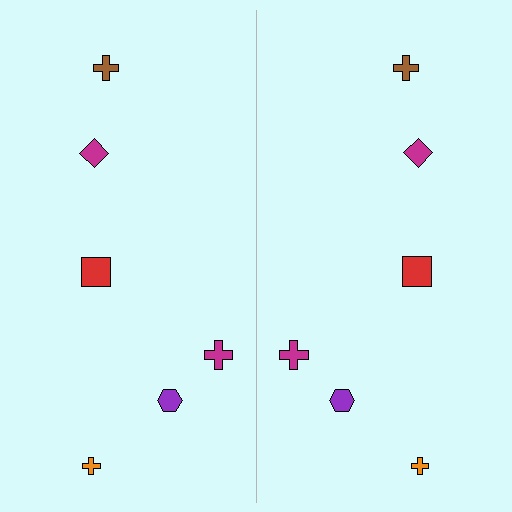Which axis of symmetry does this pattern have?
The pattern has a vertical axis of symmetry running through the center of the image.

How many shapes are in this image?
There are 12 shapes in this image.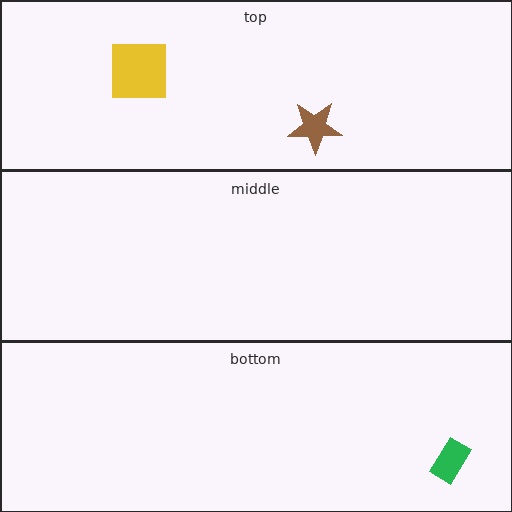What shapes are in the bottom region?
The green rectangle.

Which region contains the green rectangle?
The bottom region.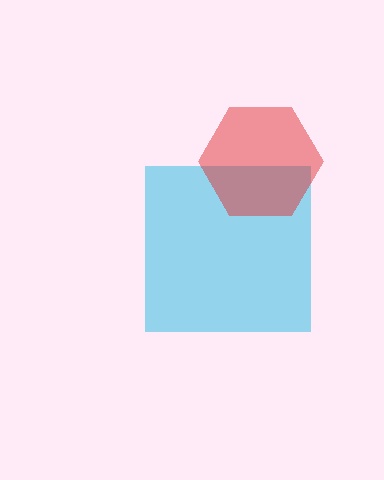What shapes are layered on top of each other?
The layered shapes are: a cyan square, a red hexagon.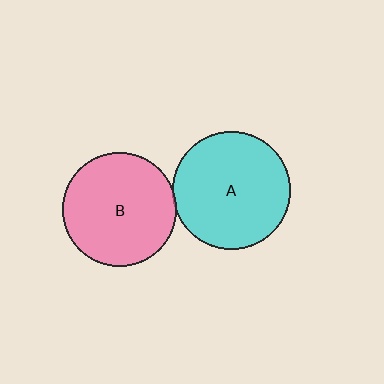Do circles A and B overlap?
Yes.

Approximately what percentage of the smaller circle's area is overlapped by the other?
Approximately 5%.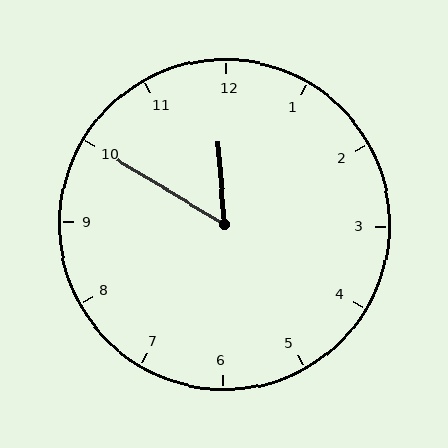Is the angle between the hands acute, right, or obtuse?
It is acute.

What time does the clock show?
11:50.